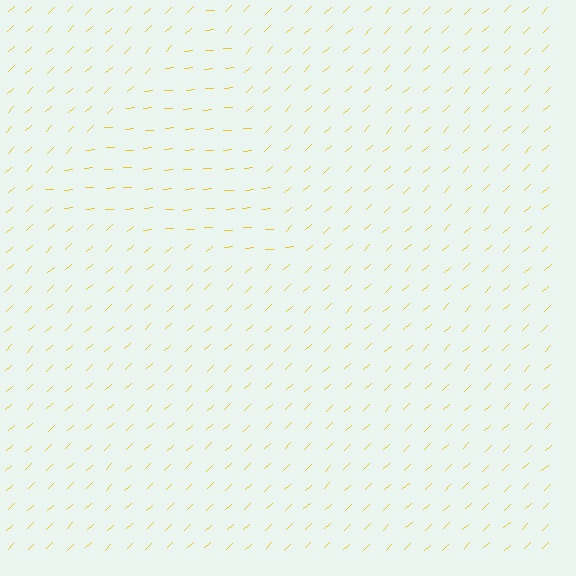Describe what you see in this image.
The image is filled with small yellow line segments. A triangle region in the image has lines oriented differently from the surrounding lines, creating a visible texture boundary.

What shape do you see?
I see a triangle.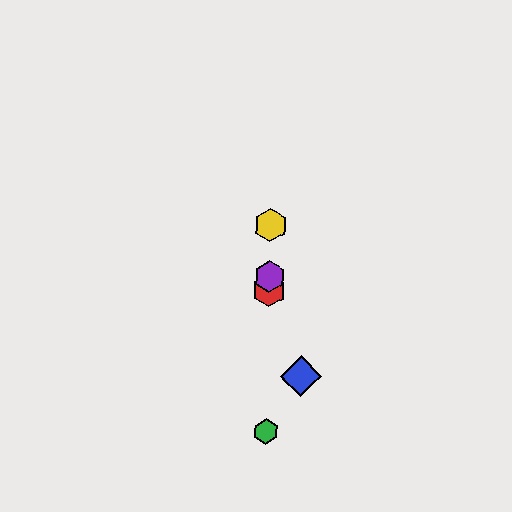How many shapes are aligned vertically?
4 shapes (the red hexagon, the green hexagon, the yellow hexagon, the purple hexagon) are aligned vertically.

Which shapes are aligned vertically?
The red hexagon, the green hexagon, the yellow hexagon, the purple hexagon are aligned vertically.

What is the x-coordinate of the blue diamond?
The blue diamond is at x≈301.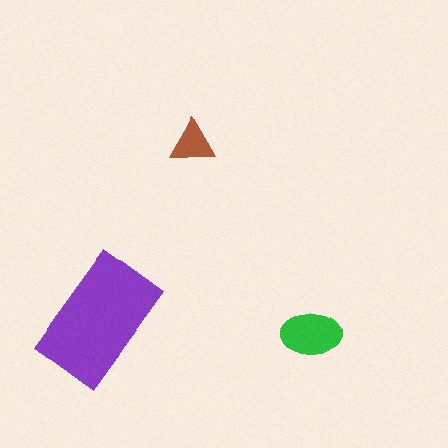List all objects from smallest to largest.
The brown triangle, the green ellipse, the purple rectangle.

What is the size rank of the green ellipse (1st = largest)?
2nd.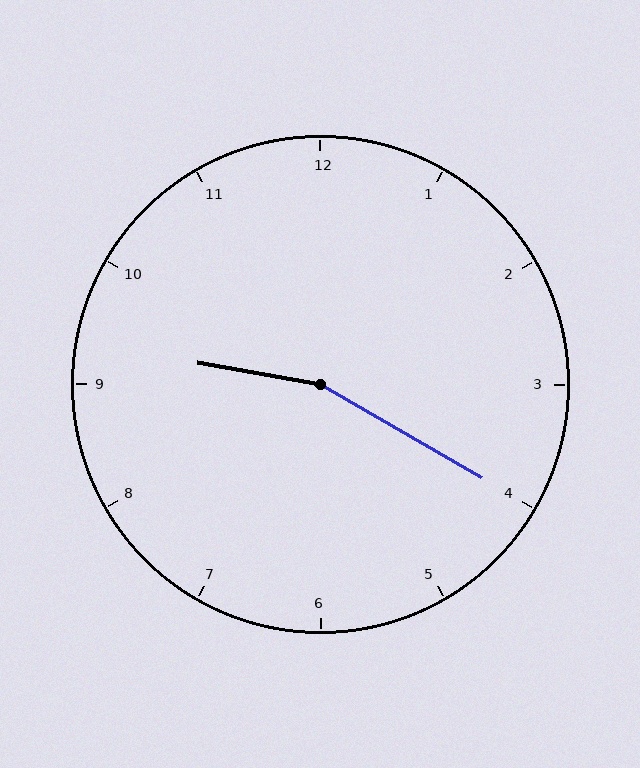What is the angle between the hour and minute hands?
Approximately 160 degrees.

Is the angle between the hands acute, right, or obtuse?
It is obtuse.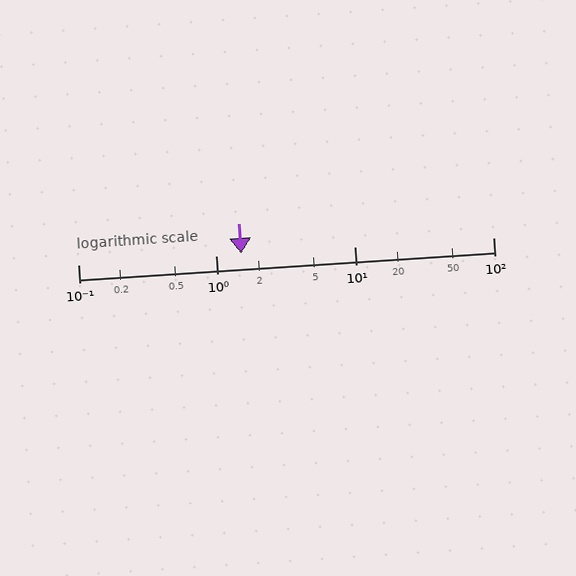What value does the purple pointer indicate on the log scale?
The pointer indicates approximately 1.5.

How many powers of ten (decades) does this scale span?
The scale spans 3 decades, from 0.1 to 100.